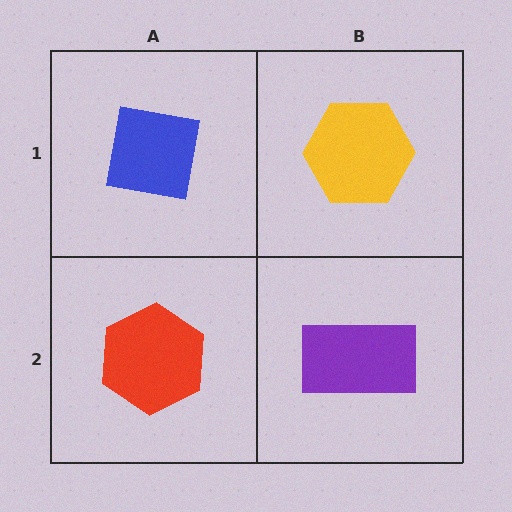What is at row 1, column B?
A yellow hexagon.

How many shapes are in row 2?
2 shapes.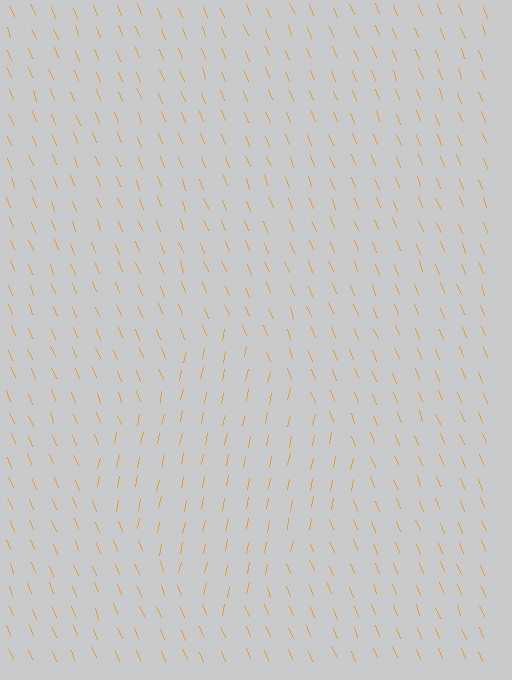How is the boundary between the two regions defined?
The boundary is defined purely by a change in line orientation (approximately 34 degrees difference). All lines are the same color and thickness.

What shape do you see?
I see a diamond.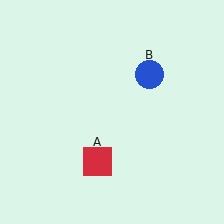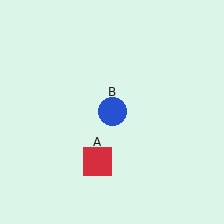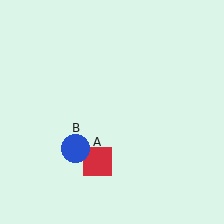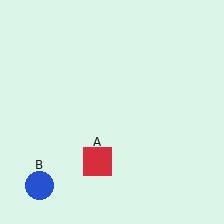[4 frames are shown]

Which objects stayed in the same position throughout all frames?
Red square (object A) remained stationary.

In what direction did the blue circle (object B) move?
The blue circle (object B) moved down and to the left.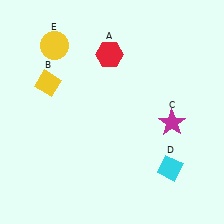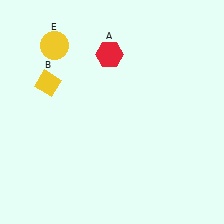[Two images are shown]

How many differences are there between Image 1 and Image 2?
There are 2 differences between the two images.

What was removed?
The cyan diamond (D), the magenta star (C) were removed in Image 2.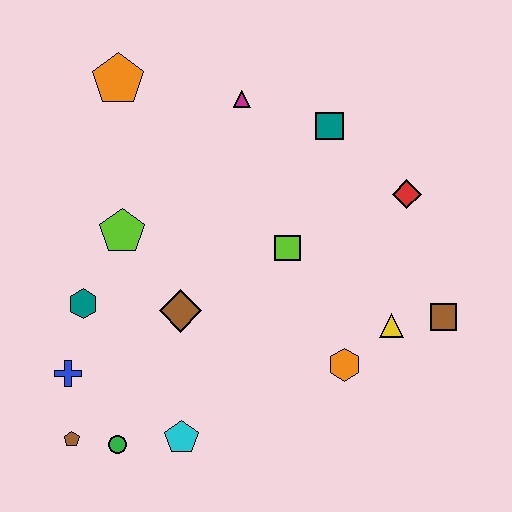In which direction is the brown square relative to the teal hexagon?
The brown square is to the right of the teal hexagon.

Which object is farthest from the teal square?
The brown pentagon is farthest from the teal square.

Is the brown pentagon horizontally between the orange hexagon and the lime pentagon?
No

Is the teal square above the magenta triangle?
No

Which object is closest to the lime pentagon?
The teal hexagon is closest to the lime pentagon.